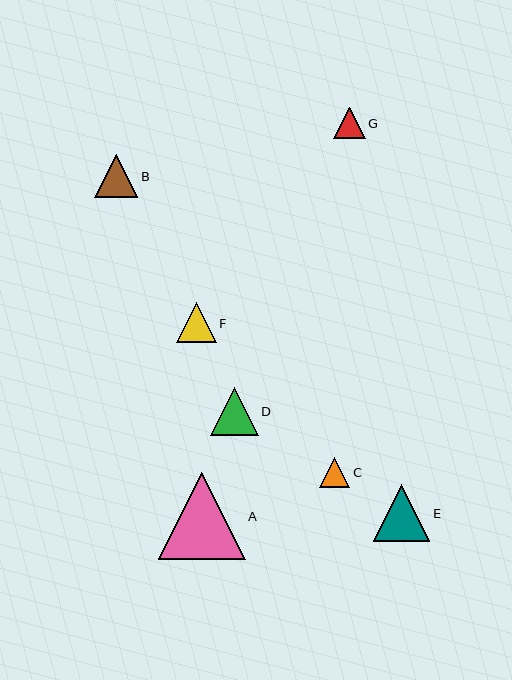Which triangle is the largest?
Triangle A is the largest with a size of approximately 87 pixels.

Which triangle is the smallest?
Triangle C is the smallest with a size of approximately 31 pixels.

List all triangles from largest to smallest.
From largest to smallest: A, E, D, B, F, G, C.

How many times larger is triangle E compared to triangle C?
Triangle E is approximately 1.8 times the size of triangle C.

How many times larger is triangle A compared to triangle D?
Triangle A is approximately 1.8 times the size of triangle D.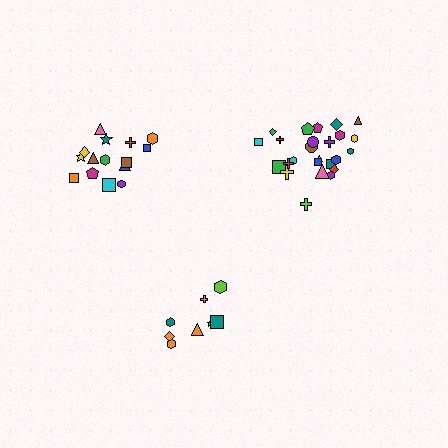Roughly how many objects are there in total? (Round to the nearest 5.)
Roughly 50 objects in total.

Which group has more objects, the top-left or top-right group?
The top-right group.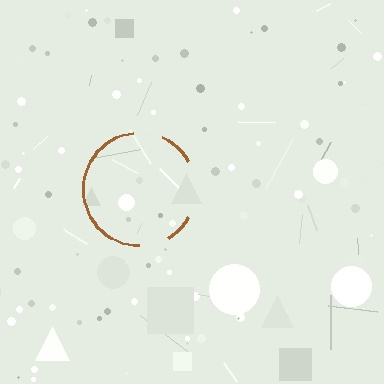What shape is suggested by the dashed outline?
The dashed outline suggests a circle.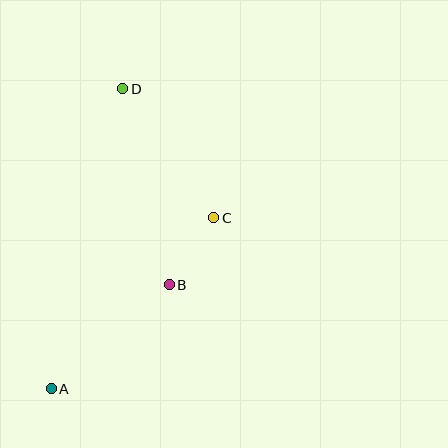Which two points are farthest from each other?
Points A and D are farthest from each other.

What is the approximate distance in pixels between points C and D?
The distance between C and D is approximately 158 pixels.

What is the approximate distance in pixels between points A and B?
The distance between A and B is approximately 157 pixels.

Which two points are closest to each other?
Points B and C are closest to each other.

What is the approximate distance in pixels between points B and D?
The distance between B and D is approximately 201 pixels.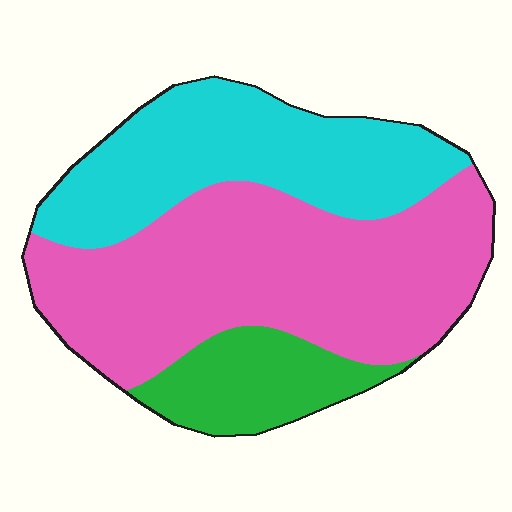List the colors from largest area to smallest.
From largest to smallest: pink, cyan, green.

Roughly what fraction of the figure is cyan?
Cyan takes up about one third (1/3) of the figure.